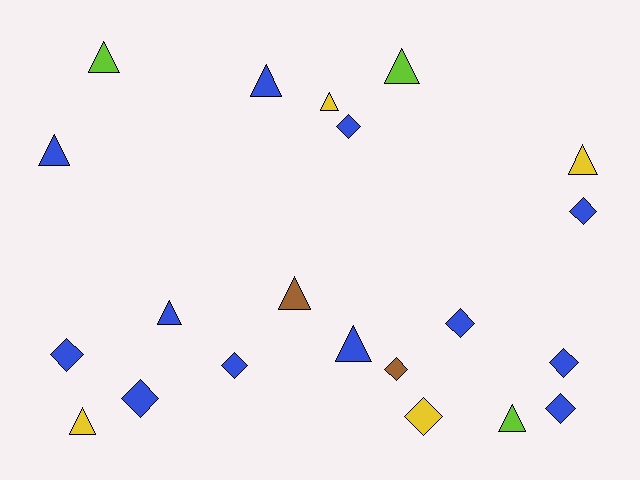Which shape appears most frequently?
Triangle, with 11 objects.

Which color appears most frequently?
Blue, with 12 objects.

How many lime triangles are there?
There are 3 lime triangles.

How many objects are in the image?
There are 21 objects.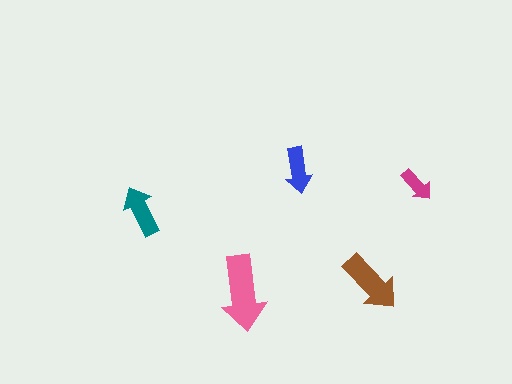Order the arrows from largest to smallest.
the pink one, the brown one, the teal one, the blue one, the magenta one.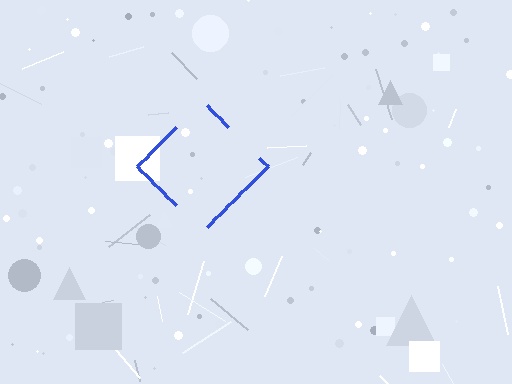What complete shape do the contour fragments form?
The contour fragments form a diamond.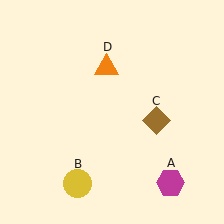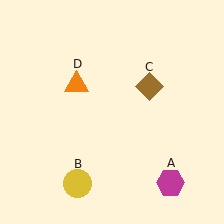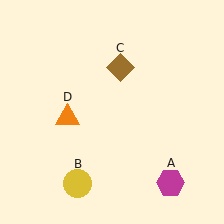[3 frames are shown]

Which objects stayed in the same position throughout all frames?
Magenta hexagon (object A) and yellow circle (object B) remained stationary.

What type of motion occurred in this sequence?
The brown diamond (object C), orange triangle (object D) rotated counterclockwise around the center of the scene.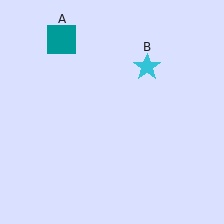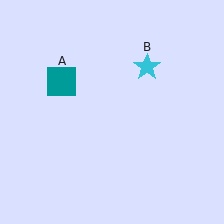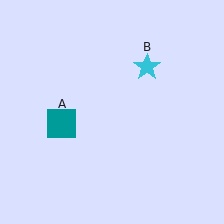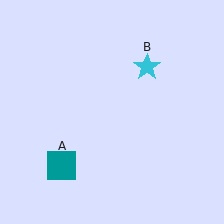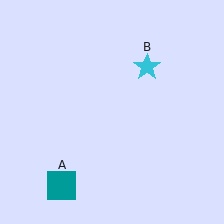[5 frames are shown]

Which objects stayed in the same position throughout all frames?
Cyan star (object B) remained stationary.